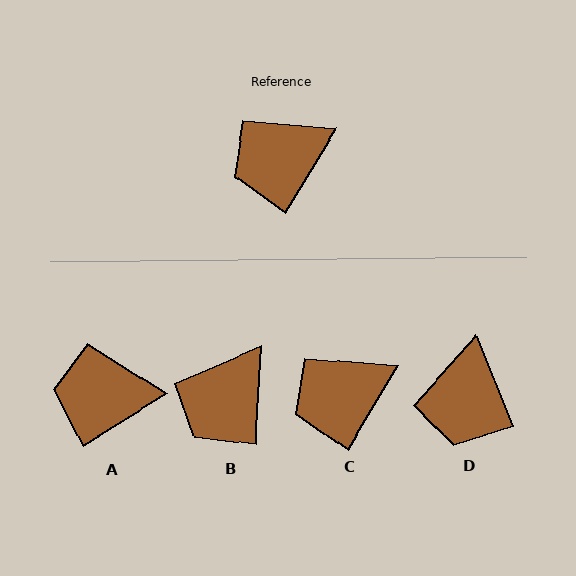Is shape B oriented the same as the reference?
No, it is off by about 28 degrees.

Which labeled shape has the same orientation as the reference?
C.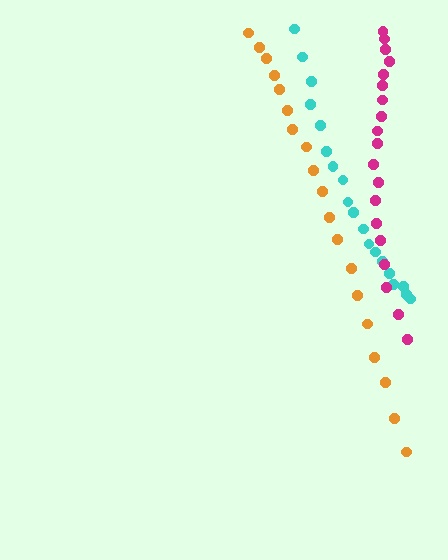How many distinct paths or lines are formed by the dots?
There are 3 distinct paths.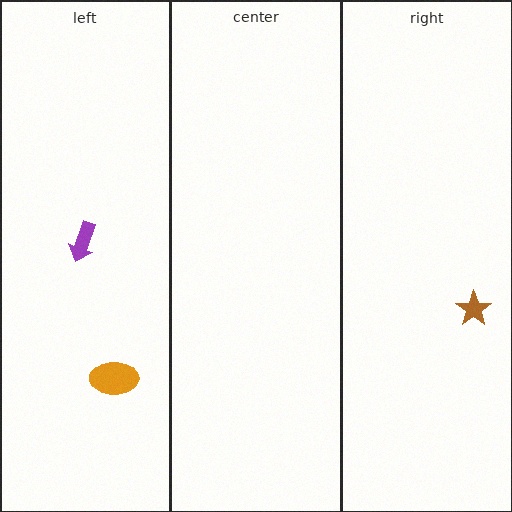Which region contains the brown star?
The right region.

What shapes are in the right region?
The brown star.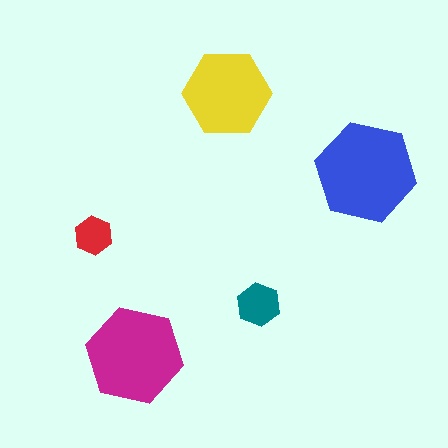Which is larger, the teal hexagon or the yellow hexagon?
The yellow one.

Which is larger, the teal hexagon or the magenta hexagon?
The magenta one.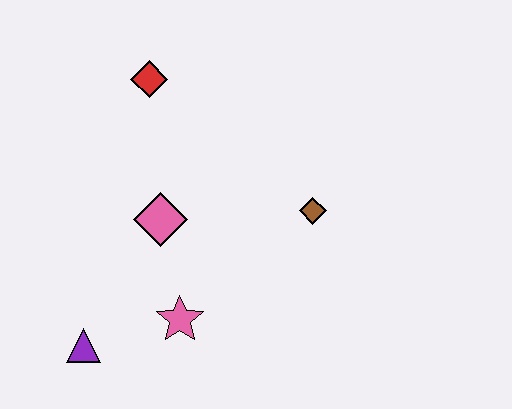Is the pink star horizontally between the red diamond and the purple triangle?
No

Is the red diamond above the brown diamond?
Yes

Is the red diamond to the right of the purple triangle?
Yes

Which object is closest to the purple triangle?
The pink star is closest to the purple triangle.